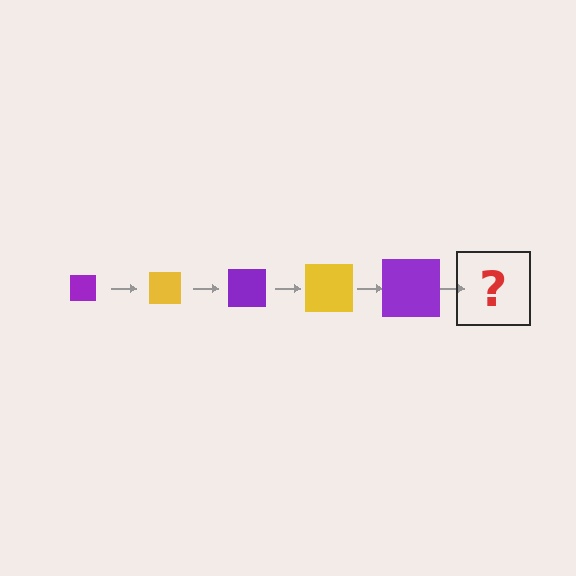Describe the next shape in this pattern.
It should be a yellow square, larger than the previous one.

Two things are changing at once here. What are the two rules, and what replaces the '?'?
The two rules are that the square grows larger each step and the color cycles through purple and yellow. The '?' should be a yellow square, larger than the previous one.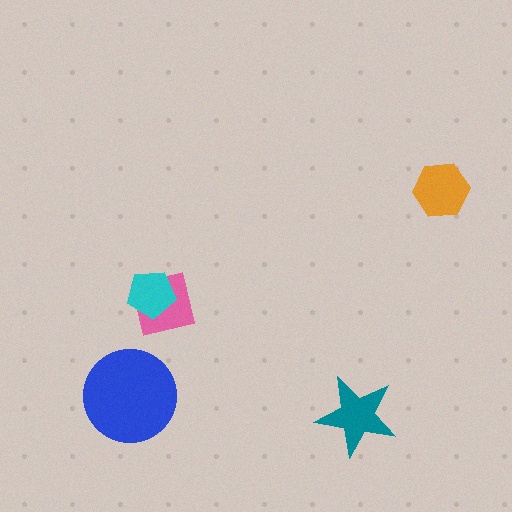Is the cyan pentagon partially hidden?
No, no other shape covers it.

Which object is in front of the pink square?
The cyan pentagon is in front of the pink square.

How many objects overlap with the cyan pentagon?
1 object overlaps with the cyan pentagon.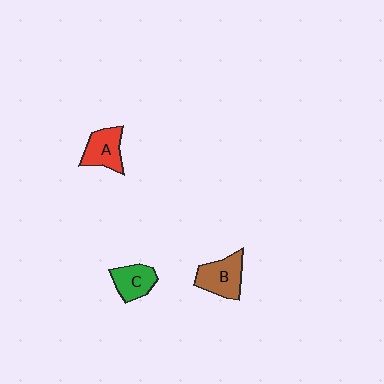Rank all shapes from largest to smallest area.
From largest to smallest: B (brown), A (red), C (green).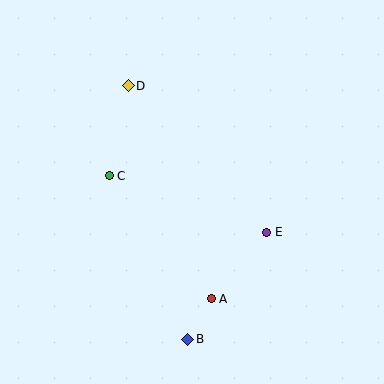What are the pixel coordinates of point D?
Point D is at (128, 86).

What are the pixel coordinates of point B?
Point B is at (188, 339).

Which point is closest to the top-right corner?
Point E is closest to the top-right corner.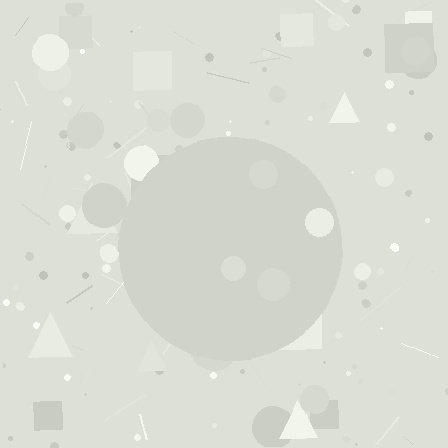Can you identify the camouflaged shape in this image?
The camouflaged shape is a circle.